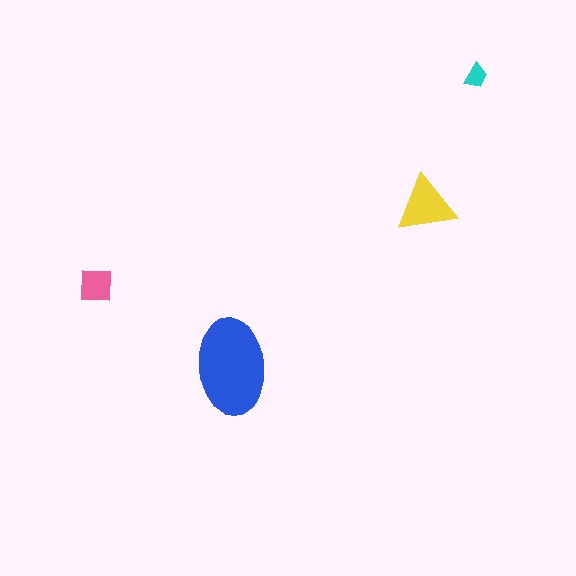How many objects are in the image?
There are 4 objects in the image.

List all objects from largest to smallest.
The blue ellipse, the yellow triangle, the pink square, the cyan trapezoid.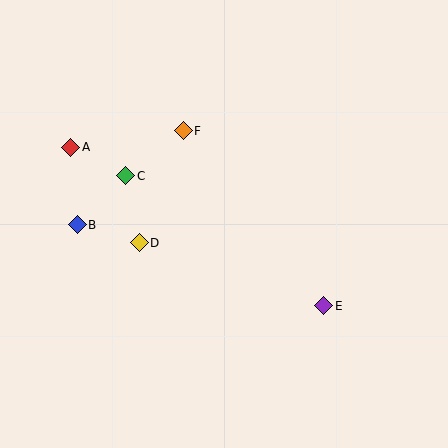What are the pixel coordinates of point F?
Point F is at (183, 131).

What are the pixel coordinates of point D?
Point D is at (139, 243).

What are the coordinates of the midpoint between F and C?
The midpoint between F and C is at (154, 153).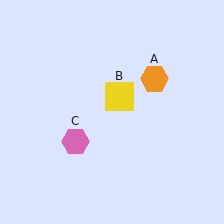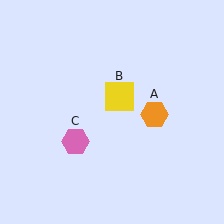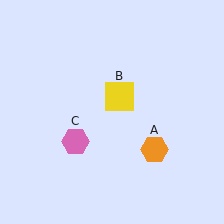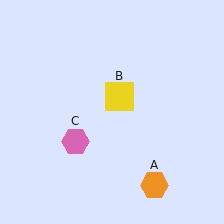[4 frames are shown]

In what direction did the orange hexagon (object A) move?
The orange hexagon (object A) moved down.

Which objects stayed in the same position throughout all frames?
Yellow square (object B) and pink hexagon (object C) remained stationary.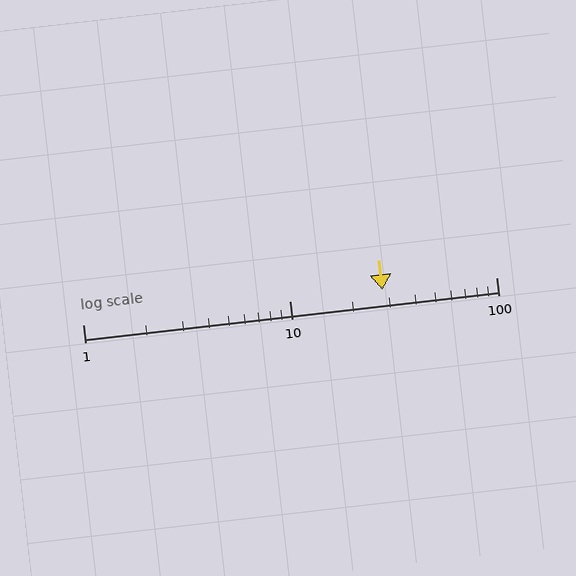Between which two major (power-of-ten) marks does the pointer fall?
The pointer is between 10 and 100.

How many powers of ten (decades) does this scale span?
The scale spans 2 decades, from 1 to 100.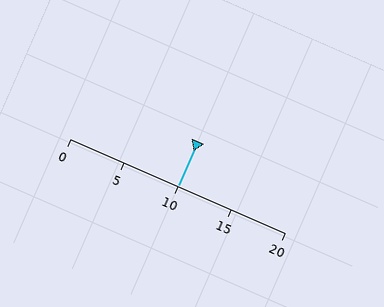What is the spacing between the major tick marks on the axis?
The major ticks are spaced 5 apart.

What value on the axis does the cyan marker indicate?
The marker indicates approximately 10.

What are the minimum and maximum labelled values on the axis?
The axis runs from 0 to 20.